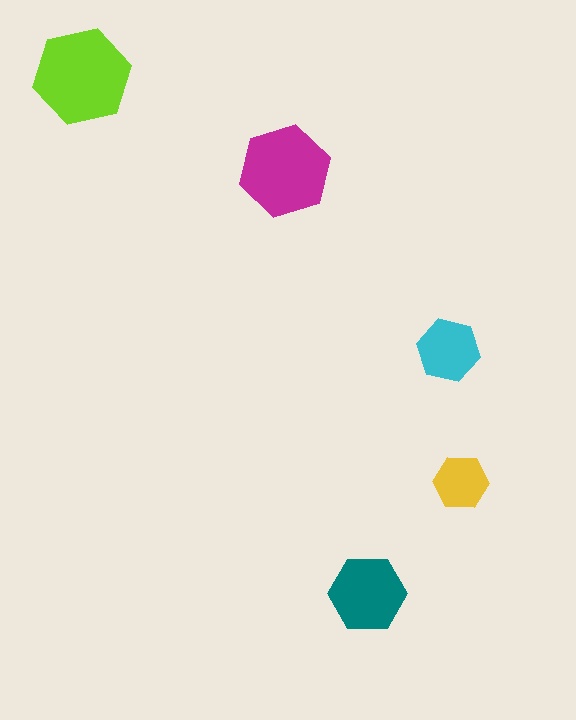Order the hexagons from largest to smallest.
the lime one, the magenta one, the teal one, the cyan one, the yellow one.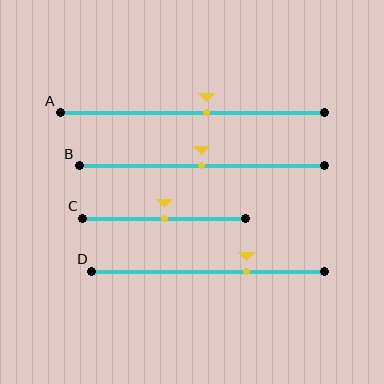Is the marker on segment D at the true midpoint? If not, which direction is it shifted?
No, the marker on segment D is shifted to the right by about 17% of the segment length.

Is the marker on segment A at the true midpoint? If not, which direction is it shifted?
No, the marker on segment A is shifted to the right by about 6% of the segment length.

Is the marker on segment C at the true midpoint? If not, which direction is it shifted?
Yes, the marker on segment C is at the true midpoint.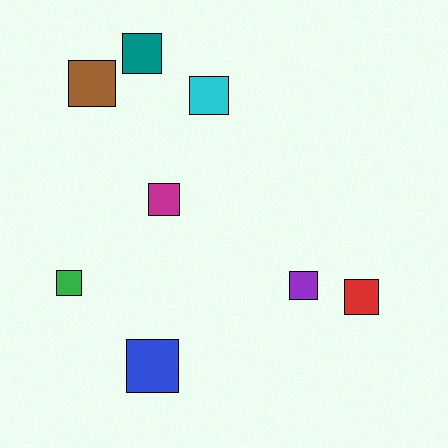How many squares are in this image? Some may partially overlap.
There are 8 squares.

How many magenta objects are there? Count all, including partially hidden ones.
There is 1 magenta object.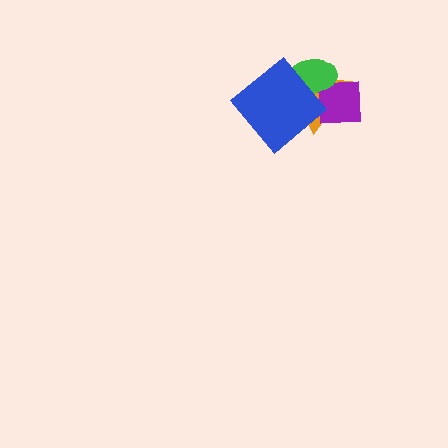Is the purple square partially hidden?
Yes, it is partially covered by another shape.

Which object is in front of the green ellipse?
The blue diamond is in front of the green ellipse.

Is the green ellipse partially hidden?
Yes, it is partially covered by another shape.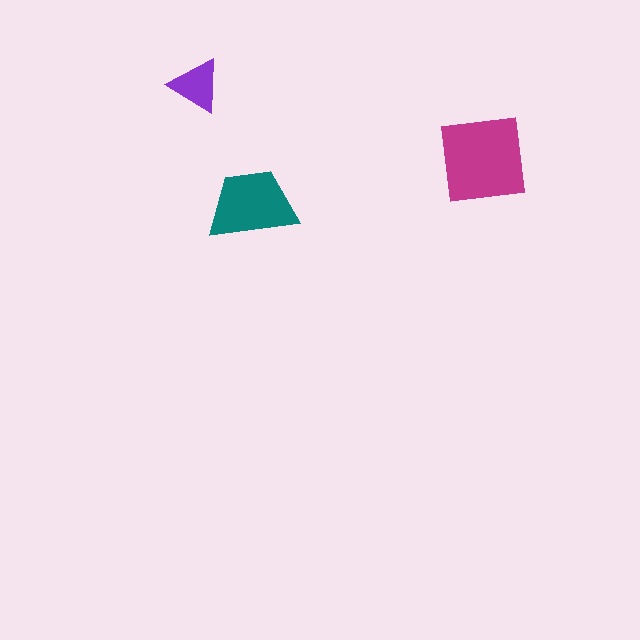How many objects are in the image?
There are 3 objects in the image.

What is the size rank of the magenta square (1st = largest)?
1st.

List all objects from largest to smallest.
The magenta square, the teal trapezoid, the purple triangle.